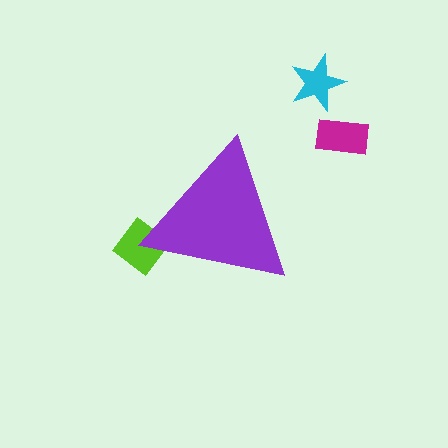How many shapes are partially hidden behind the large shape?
1 shape is partially hidden.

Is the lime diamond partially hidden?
Yes, the lime diamond is partially hidden behind the purple triangle.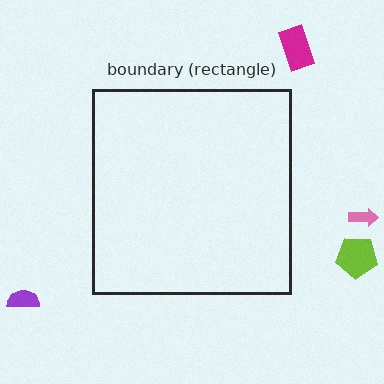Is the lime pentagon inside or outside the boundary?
Outside.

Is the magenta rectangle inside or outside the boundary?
Outside.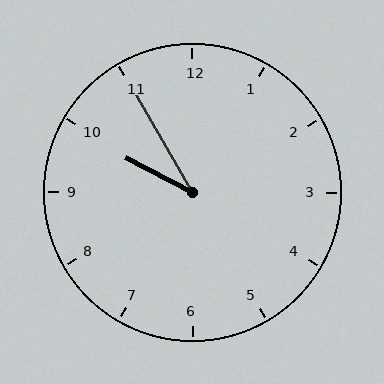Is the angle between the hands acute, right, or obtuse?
It is acute.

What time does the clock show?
9:55.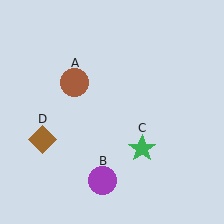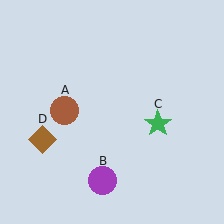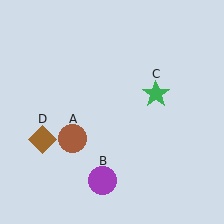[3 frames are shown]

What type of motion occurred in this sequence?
The brown circle (object A), green star (object C) rotated counterclockwise around the center of the scene.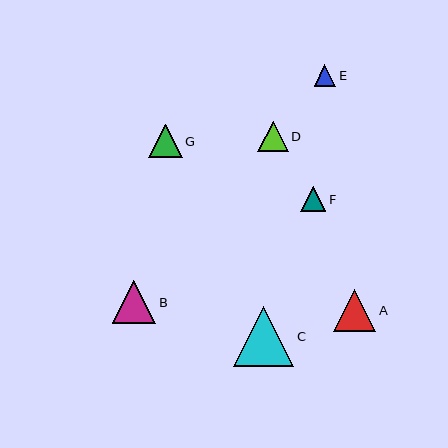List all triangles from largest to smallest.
From largest to smallest: C, B, A, G, D, F, E.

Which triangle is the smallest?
Triangle E is the smallest with a size of approximately 22 pixels.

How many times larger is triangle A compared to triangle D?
Triangle A is approximately 1.4 times the size of triangle D.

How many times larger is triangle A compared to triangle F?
Triangle A is approximately 1.7 times the size of triangle F.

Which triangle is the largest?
Triangle C is the largest with a size of approximately 60 pixels.